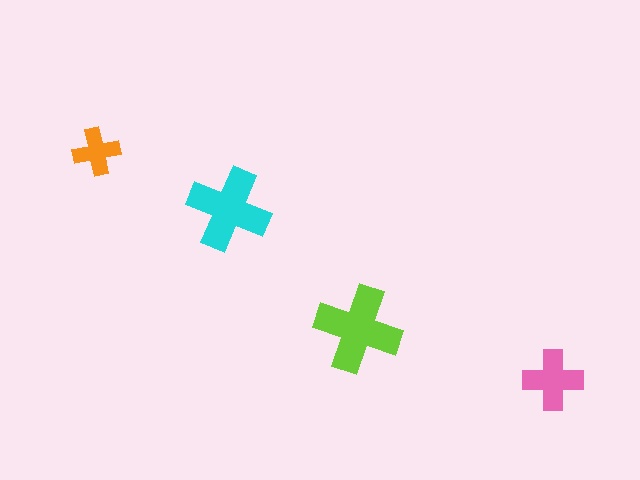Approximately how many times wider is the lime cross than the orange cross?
About 2 times wider.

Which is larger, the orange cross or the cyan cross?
The cyan one.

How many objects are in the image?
There are 4 objects in the image.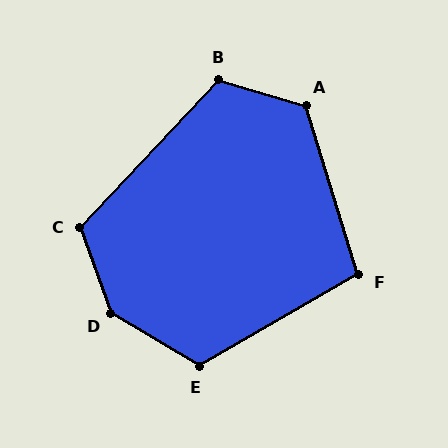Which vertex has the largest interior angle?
D, at approximately 141 degrees.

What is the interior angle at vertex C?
Approximately 117 degrees (obtuse).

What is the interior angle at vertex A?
Approximately 124 degrees (obtuse).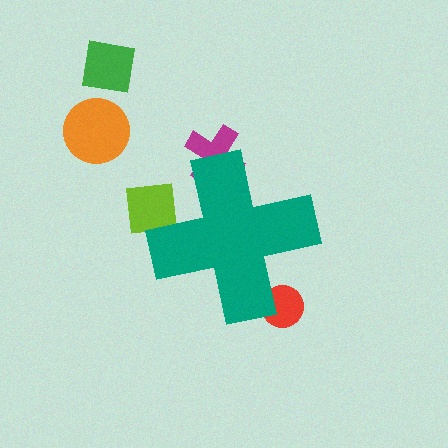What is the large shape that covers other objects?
A teal cross.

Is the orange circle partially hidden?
No, the orange circle is fully visible.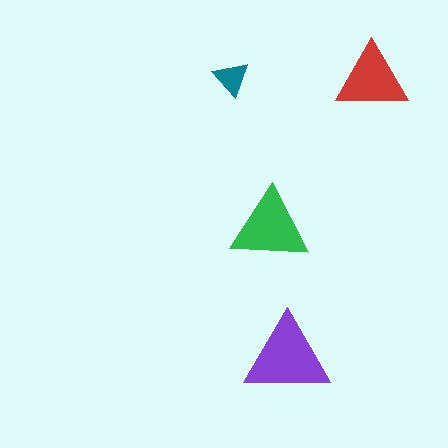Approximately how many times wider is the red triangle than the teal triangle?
About 2 times wider.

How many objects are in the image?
There are 4 objects in the image.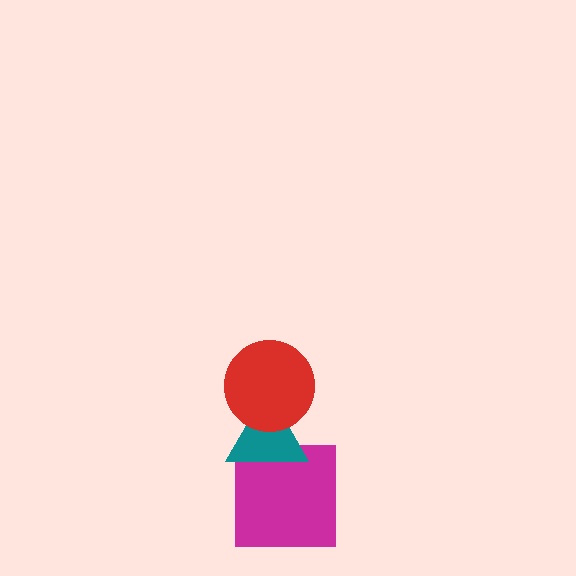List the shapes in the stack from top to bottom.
From top to bottom: the red circle, the teal triangle, the magenta square.